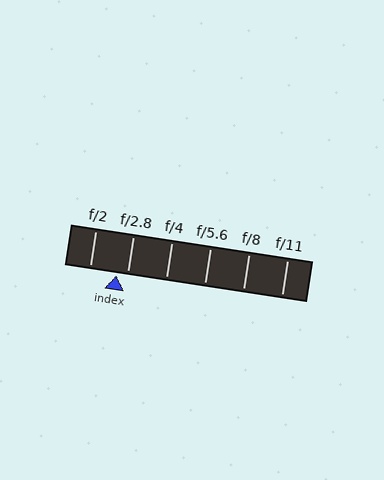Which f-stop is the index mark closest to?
The index mark is closest to f/2.8.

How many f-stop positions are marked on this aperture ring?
There are 6 f-stop positions marked.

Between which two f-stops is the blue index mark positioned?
The index mark is between f/2 and f/2.8.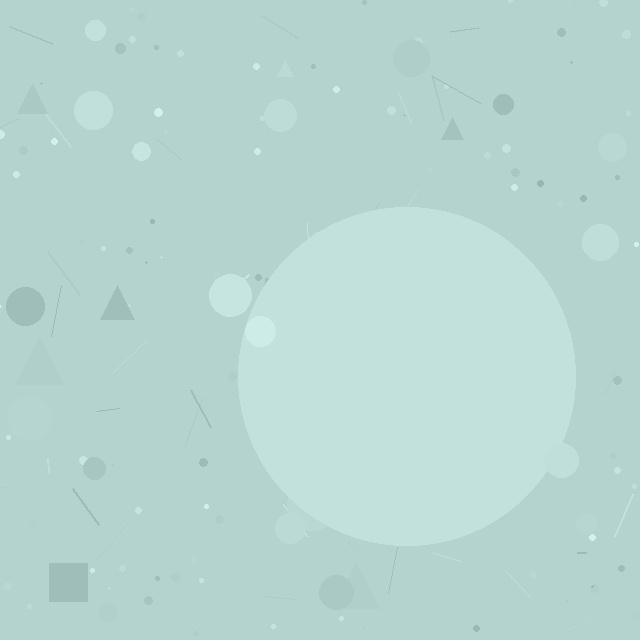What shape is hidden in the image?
A circle is hidden in the image.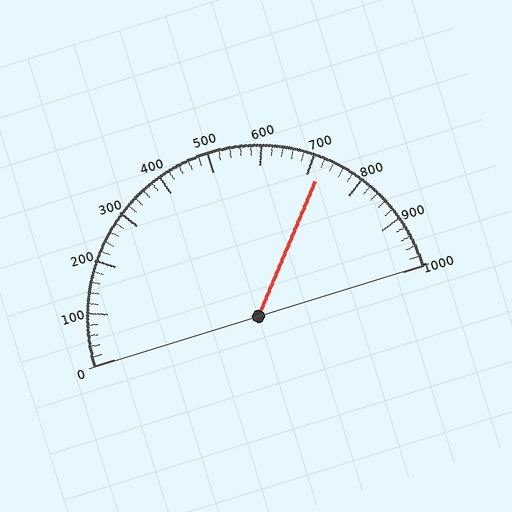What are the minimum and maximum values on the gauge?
The gauge ranges from 0 to 1000.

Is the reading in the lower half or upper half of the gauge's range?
The reading is in the upper half of the range (0 to 1000).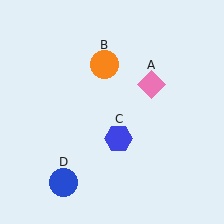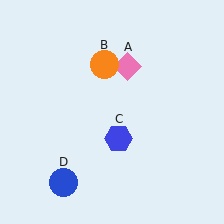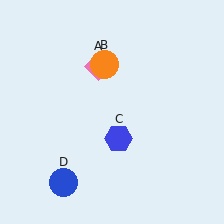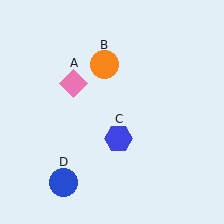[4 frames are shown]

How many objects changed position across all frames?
1 object changed position: pink diamond (object A).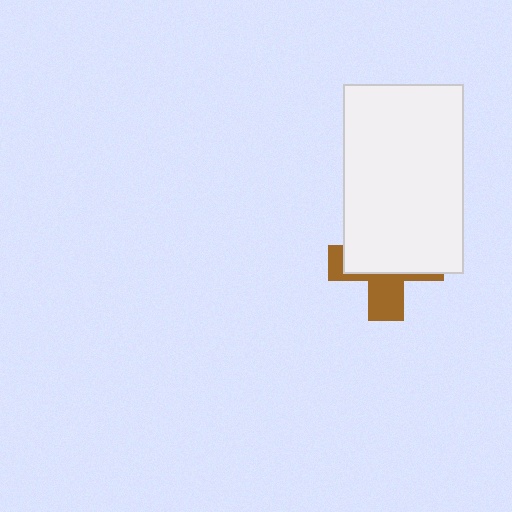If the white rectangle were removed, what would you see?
You would see the complete brown cross.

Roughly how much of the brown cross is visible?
A small part of it is visible (roughly 40%).